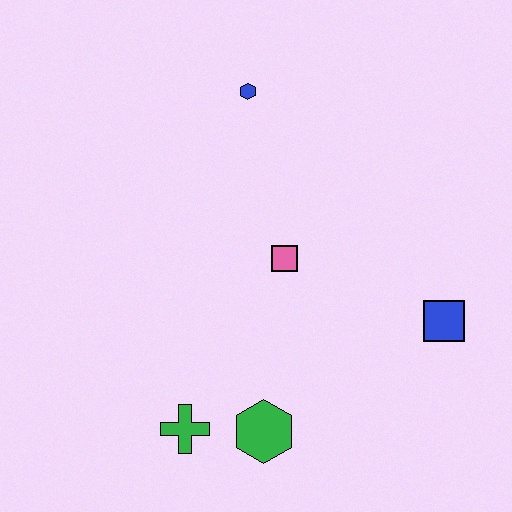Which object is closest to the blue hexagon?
The pink square is closest to the blue hexagon.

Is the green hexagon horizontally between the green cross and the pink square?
Yes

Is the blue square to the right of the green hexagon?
Yes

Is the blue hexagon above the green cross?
Yes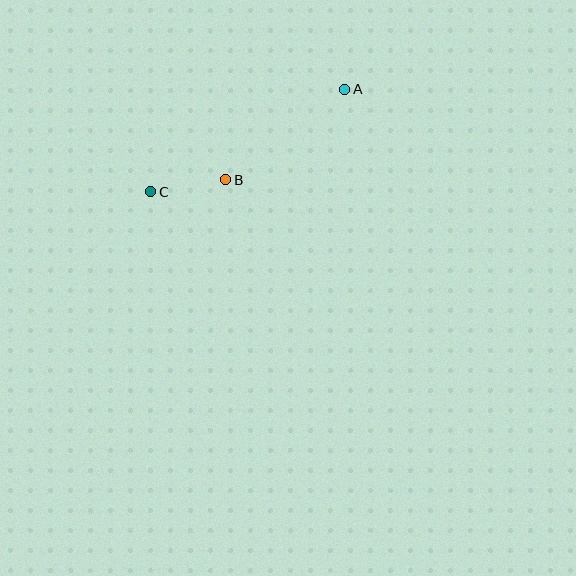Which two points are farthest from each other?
Points A and C are farthest from each other.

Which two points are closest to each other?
Points B and C are closest to each other.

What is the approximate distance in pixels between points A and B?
The distance between A and B is approximately 149 pixels.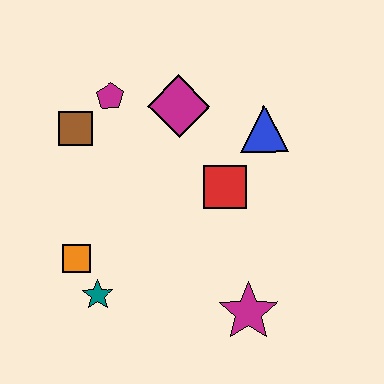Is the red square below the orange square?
No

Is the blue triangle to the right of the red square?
Yes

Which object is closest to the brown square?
The magenta pentagon is closest to the brown square.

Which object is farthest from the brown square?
The magenta star is farthest from the brown square.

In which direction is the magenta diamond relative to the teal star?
The magenta diamond is above the teal star.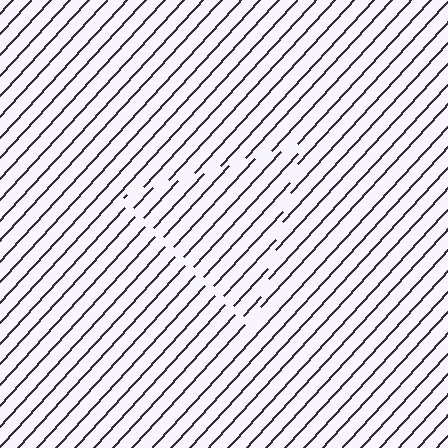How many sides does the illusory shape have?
3 sides — the line-ends trace a triangle.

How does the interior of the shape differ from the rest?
The interior of the shape contains the same grating, shifted by half a period — the contour is defined by the phase discontinuity where line-ends from the inner and outer gratings abut.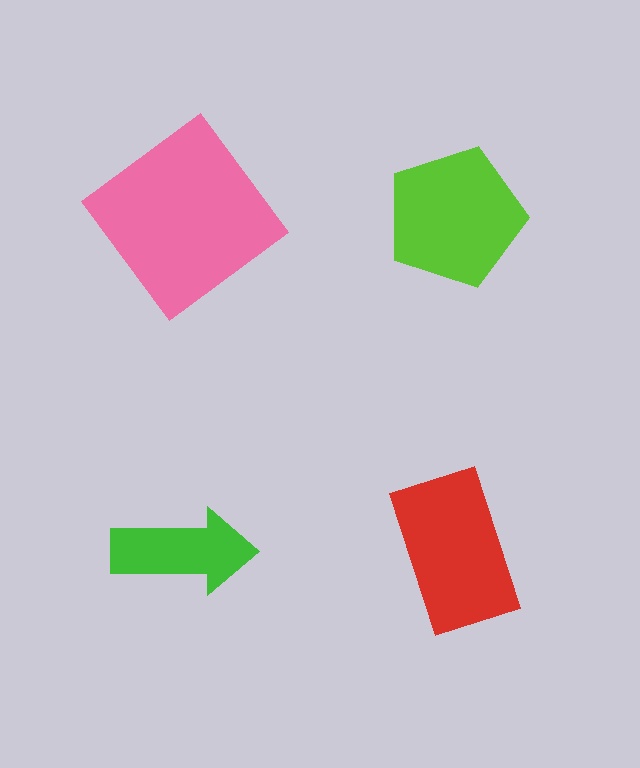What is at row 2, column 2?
A red rectangle.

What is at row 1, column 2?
A lime pentagon.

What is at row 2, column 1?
A green arrow.